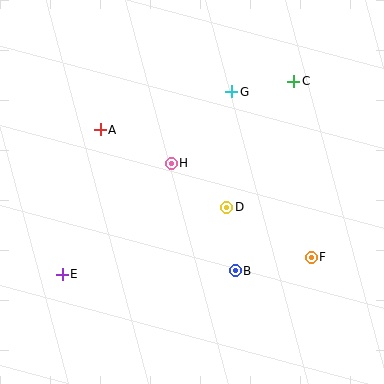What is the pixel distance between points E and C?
The distance between E and C is 302 pixels.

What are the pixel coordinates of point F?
Point F is at (311, 257).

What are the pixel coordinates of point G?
Point G is at (232, 92).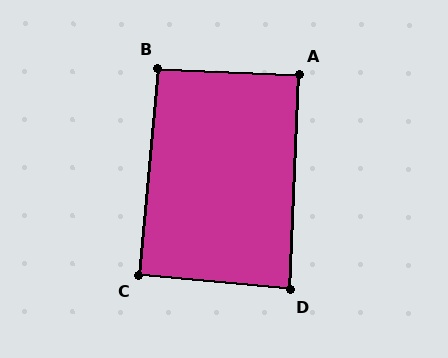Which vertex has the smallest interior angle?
D, at approximately 87 degrees.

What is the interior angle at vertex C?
Approximately 90 degrees (approximately right).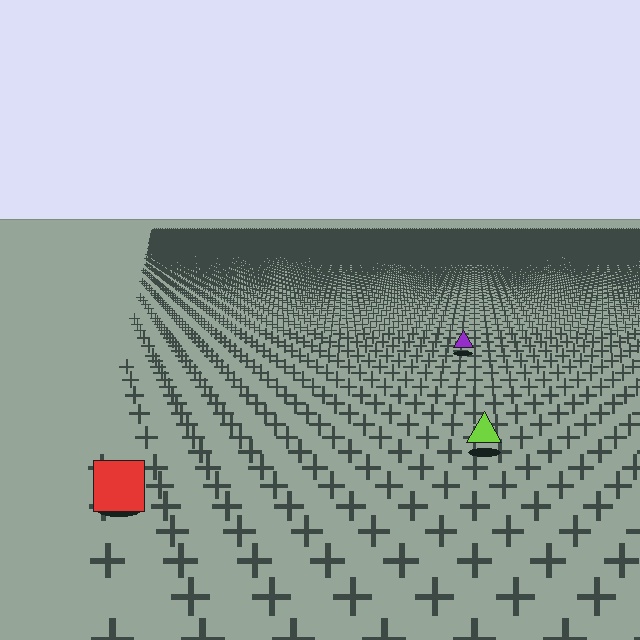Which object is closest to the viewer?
The red square is closest. The texture marks near it are larger and more spread out.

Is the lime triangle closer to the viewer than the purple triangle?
Yes. The lime triangle is closer — you can tell from the texture gradient: the ground texture is coarser near it.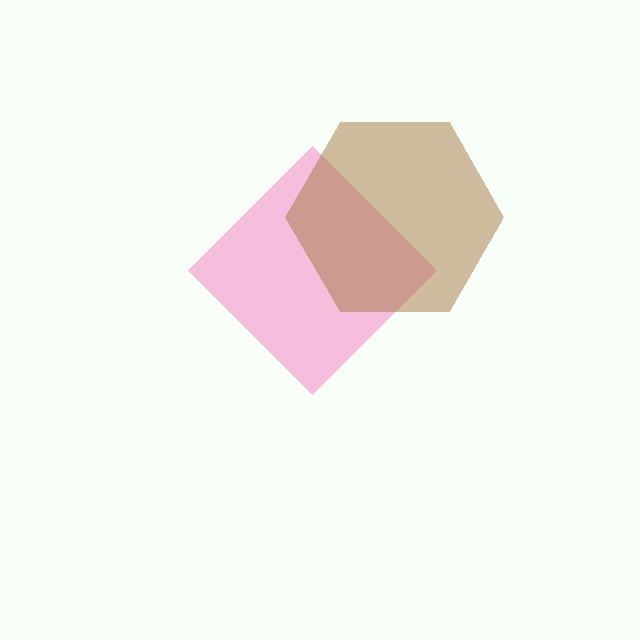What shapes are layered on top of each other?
The layered shapes are: a pink diamond, a brown hexagon.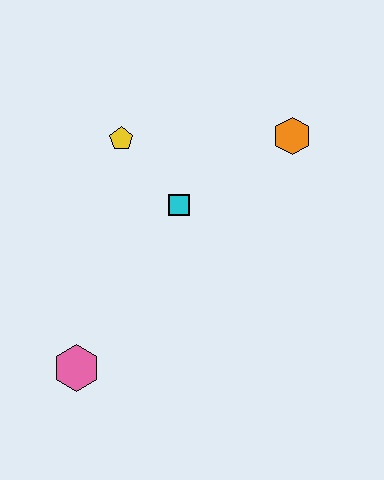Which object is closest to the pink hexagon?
The cyan square is closest to the pink hexagon.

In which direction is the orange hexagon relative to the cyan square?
The orange hexagon is to the right of the cyan square.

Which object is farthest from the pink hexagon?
The orange hexagon is farthest from the pink hexagon.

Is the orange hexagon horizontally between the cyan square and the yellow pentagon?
No